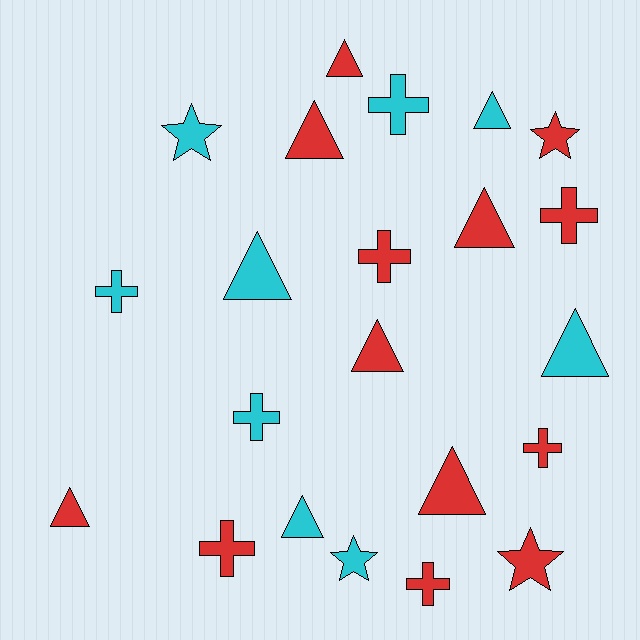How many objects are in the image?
There are 22 objects.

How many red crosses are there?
There are 5 red crosses.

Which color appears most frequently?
Red, with 13 objects.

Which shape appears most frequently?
Triangle, with 10 objects.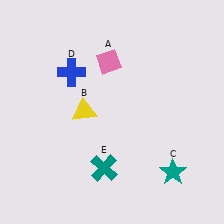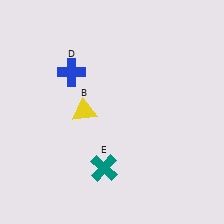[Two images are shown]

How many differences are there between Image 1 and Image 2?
There are 2 differences between the two images.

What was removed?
The pink diamond (A), the teal star (C) were removed in Image 2.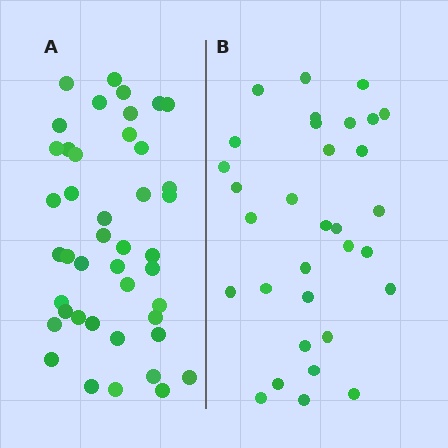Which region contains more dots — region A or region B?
Region A (the left region) has more dots.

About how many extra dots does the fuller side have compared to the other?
Region A has roughly 12 or so more dots than region B.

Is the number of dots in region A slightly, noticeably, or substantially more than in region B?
Region A has noticeably more, but not dramatically so. The ratio is roughly 1.3 to 1.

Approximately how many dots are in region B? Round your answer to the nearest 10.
About 30 dots. (The exact count is 32, which rounds to 30.)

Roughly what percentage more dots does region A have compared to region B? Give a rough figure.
About 35% more.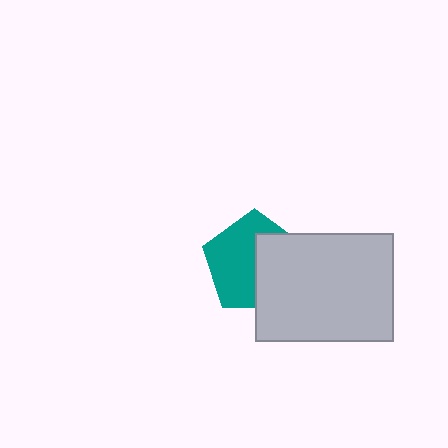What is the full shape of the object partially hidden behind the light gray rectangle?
The partially hidden object is a teal pentagon.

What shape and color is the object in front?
The object in front is a light gray rectangle.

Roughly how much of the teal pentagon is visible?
About half of it is visible (roughly 57%).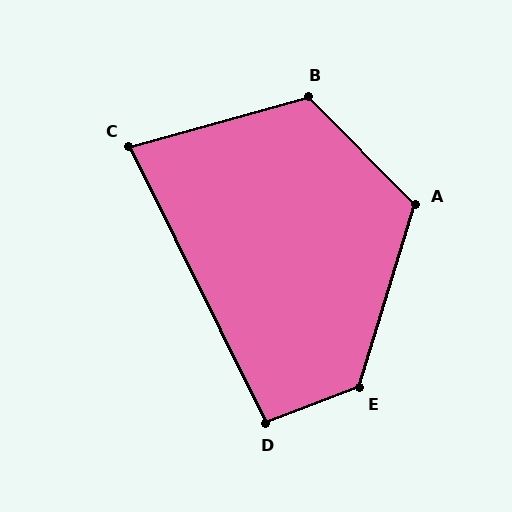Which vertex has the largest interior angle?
E, at approximately 128 degrees.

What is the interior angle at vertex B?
Approximately 119 degrees (obtuse).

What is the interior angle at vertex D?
Approximately 95 degrees (obtuse).